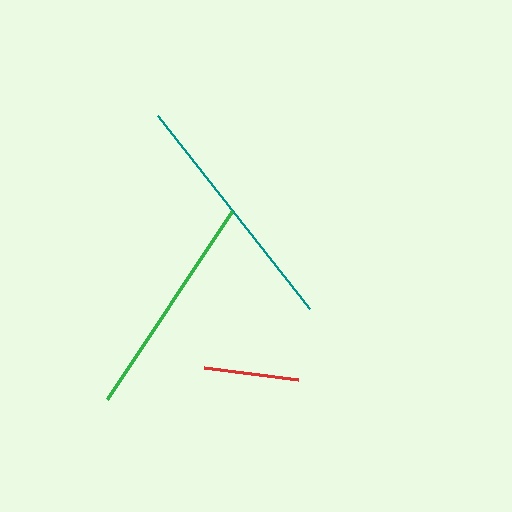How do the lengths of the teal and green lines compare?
The teal and green lines are approximately the same length.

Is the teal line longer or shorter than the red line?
The teal line is longer than the red line.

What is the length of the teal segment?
The teal segment is approximately 245 pixels long.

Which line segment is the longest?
The teal line is the longest at approximately 245 pixels.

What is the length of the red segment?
The red segment is approximately 96 pixels long.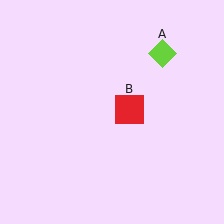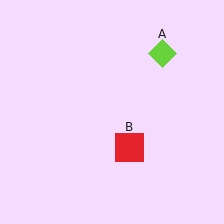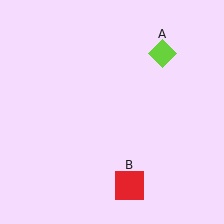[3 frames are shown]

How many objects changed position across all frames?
1 object changed position: red square (object B).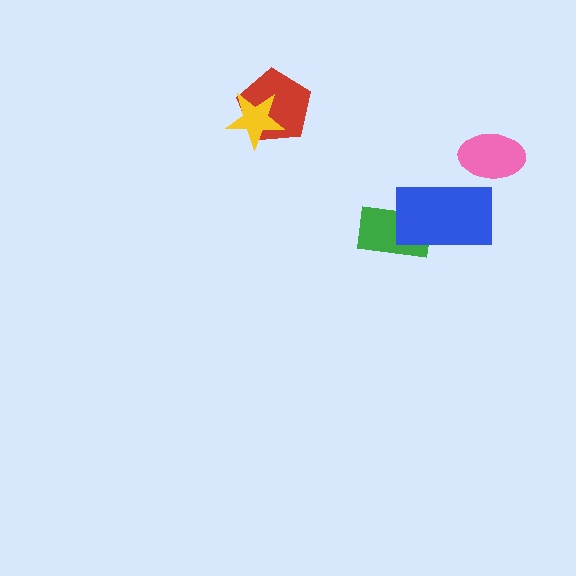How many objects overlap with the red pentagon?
1 object overlaps with the red pentagon.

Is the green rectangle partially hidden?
Yes, it is partially covered by another shape.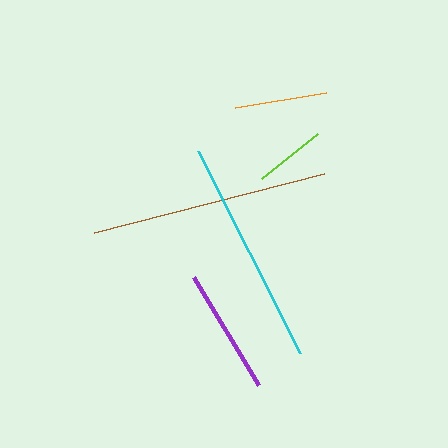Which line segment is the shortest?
The lime line is the shortest at approximately 71 pixels.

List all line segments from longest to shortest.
From longest to shortest: brown, cyan, purple, orange, lime.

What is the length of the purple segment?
The purple segment is approximately 126 pixels long.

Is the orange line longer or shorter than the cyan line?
The cyan line is longer than the orange line.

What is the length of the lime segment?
The lime segment is approximately 71 pixels long.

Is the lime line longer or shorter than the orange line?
The orange line is longer than the lime line.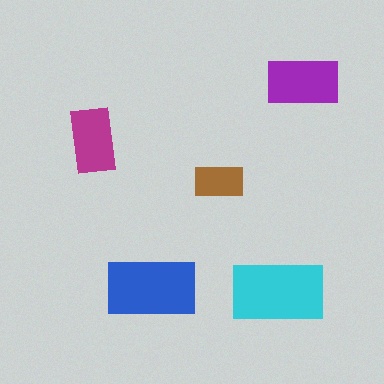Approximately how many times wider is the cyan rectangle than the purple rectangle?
About 1.5 times wider.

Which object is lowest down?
The cyan rectangle is bottommost.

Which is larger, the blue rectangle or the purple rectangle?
The blue one.